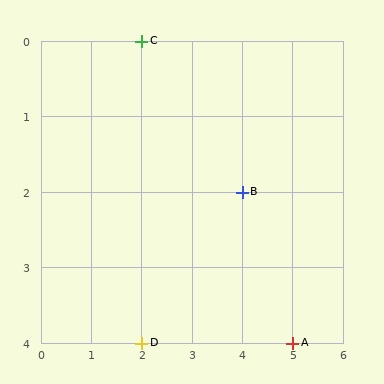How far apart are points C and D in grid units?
Points C and D are 4 rows apart.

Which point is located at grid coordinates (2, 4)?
Point D is at (2, 4).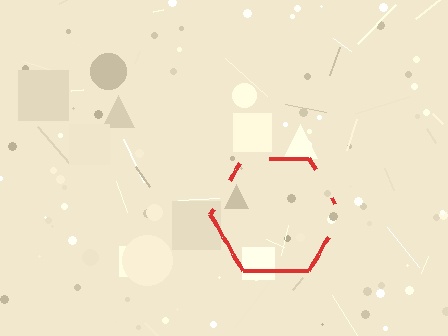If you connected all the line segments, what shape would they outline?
They would outline a hexagon.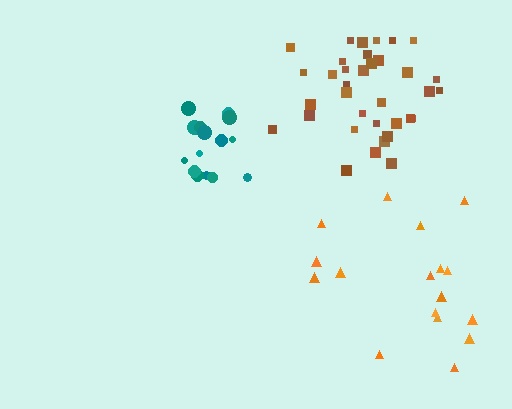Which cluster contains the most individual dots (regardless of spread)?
Brown (35).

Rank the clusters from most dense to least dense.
brown, teal, orange.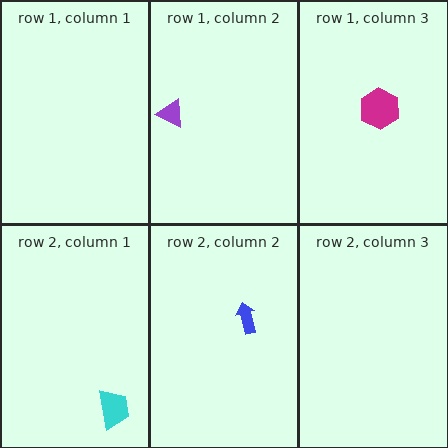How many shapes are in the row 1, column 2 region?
1.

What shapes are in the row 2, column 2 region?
The blue arrow.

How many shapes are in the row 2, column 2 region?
1.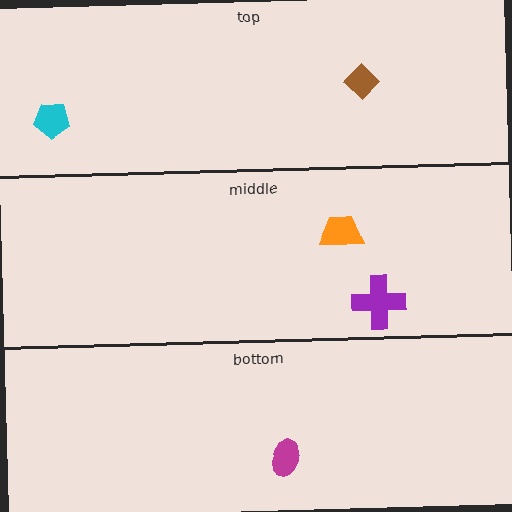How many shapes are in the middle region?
2.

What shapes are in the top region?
The brown diamond, the cyan pentagon.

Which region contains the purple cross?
The middle region.